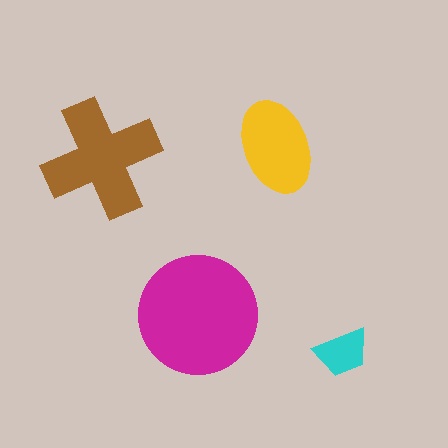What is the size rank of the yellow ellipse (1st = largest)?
3rd.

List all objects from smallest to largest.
The cyan trapezoid, the yellow ellipse, the brown cross, the magenta circle.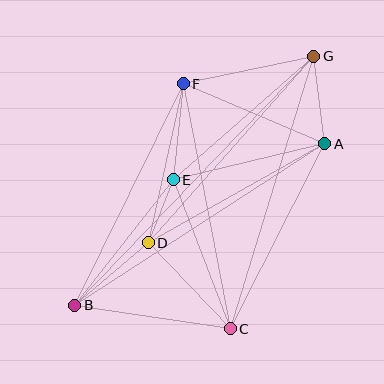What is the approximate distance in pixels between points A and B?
The distance between A and B is approximately 298 pixels.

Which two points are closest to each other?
Points D and E are closest to each other.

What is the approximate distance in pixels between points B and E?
The distance between B and E is approximately 160 pixels.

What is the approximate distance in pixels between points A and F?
The distance between A and F is approximately 154 pixels.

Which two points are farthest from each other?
Points B and G are farthest from each other.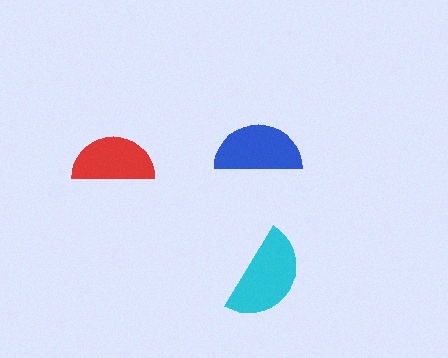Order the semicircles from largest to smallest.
the cyan one, the blue one, the red one.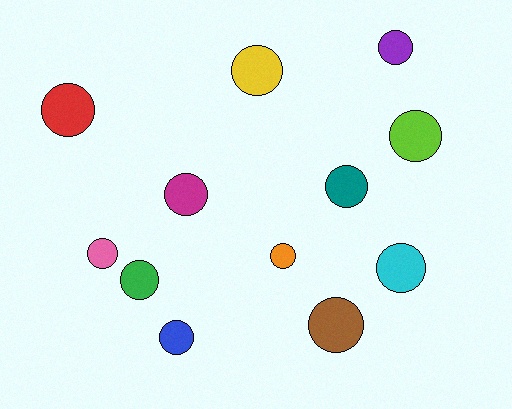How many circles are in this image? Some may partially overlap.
There are 12 circles.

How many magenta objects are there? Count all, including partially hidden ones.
There is 1 magenta object.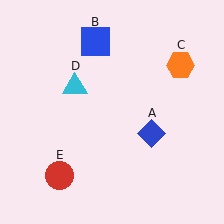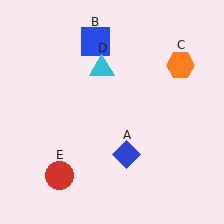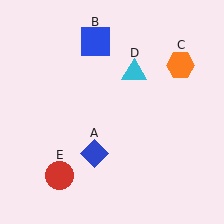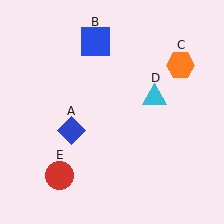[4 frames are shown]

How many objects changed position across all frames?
2 objects changed position: blue diamond (object A), cyan triangle (object D).